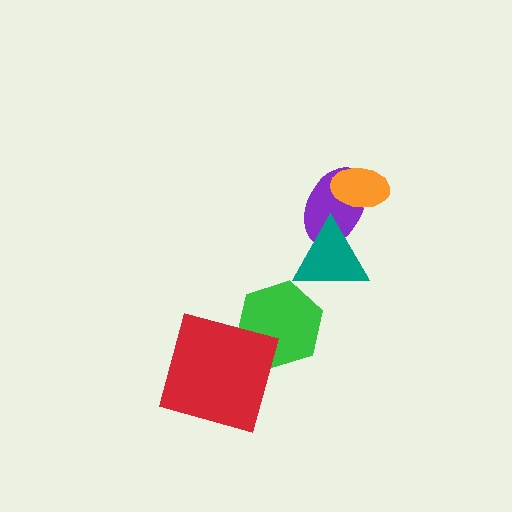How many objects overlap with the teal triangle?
1 object overlaps with the teal triangle.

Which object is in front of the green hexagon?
The red square is in front of the green hexagon.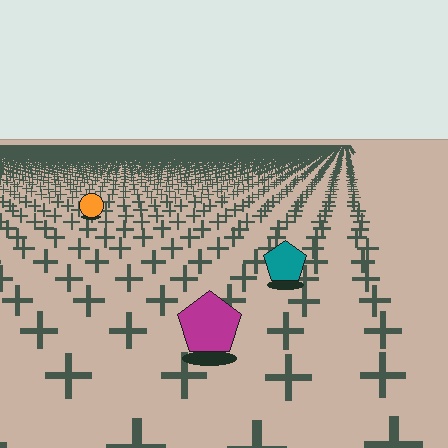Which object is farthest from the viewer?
The orange circle is farthest from the viewer. It appears smaller and the ground texture around it is denser.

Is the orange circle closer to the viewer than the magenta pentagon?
No. The magenta pentagon is closer — you can tell from the texture gradient: the ground texture is coarser near it.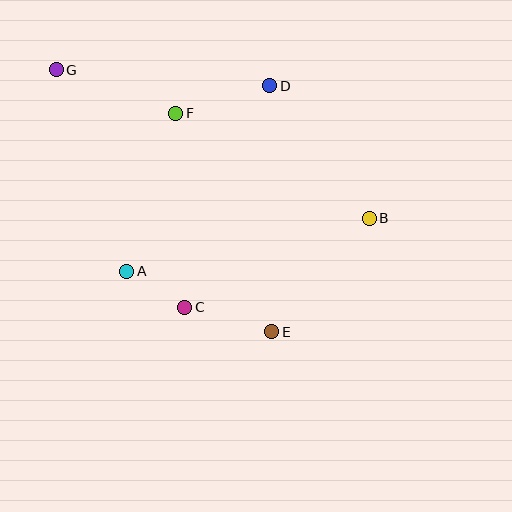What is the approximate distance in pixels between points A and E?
The distance between A and E is approximately 157 pixels.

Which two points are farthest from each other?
Points B and G are farthest from each other.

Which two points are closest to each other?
Points A and C are closest to each other.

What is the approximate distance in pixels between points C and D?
The distance between C and D is approximately 237 pixels.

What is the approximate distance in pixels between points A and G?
The distance between A and G is approximately 213 pixels.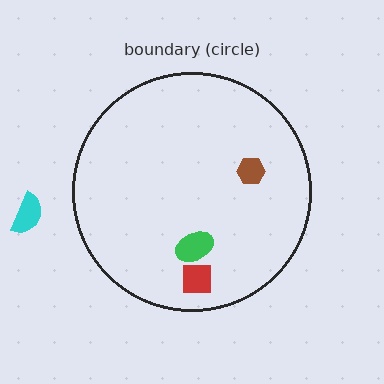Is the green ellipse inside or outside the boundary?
Inside.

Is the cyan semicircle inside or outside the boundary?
Outside.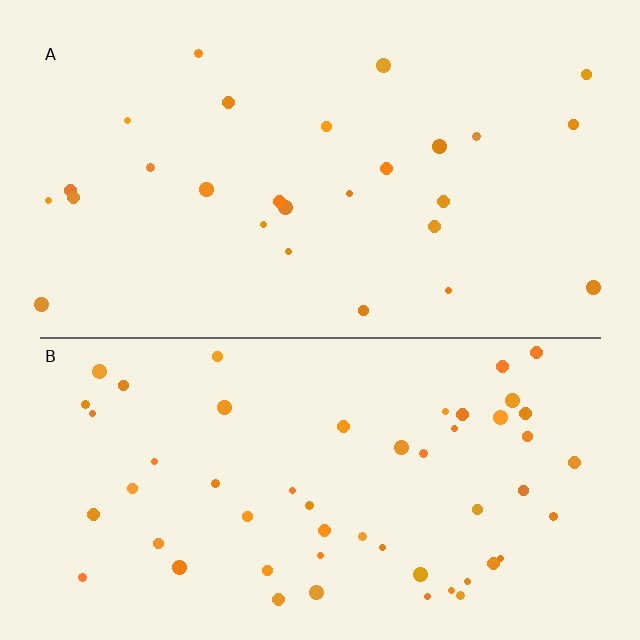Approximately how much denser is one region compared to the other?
Approximately 2.0× — region B over region A.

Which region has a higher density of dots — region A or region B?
B (the bottom).